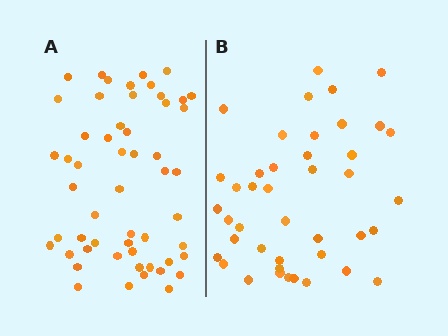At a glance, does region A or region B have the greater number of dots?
Region A (the left region) has more dots.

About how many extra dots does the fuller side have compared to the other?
Region A has roughly 12 or so more dots than region B.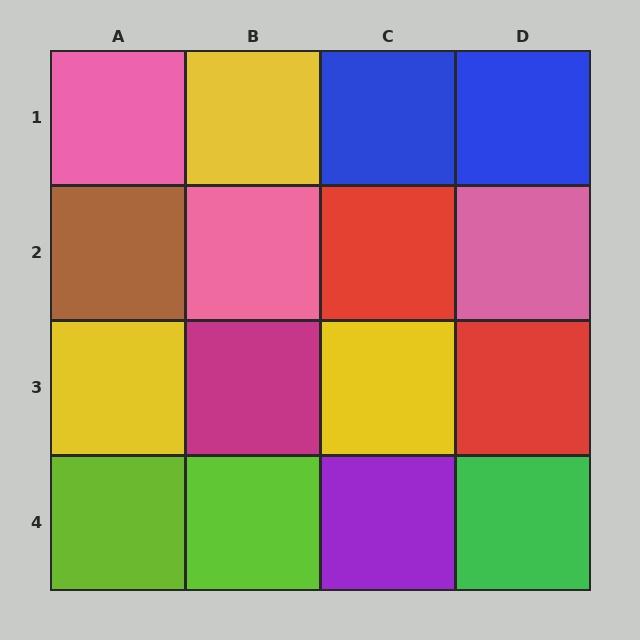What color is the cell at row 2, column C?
Red.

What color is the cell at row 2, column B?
Pink.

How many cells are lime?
2 cells are lime.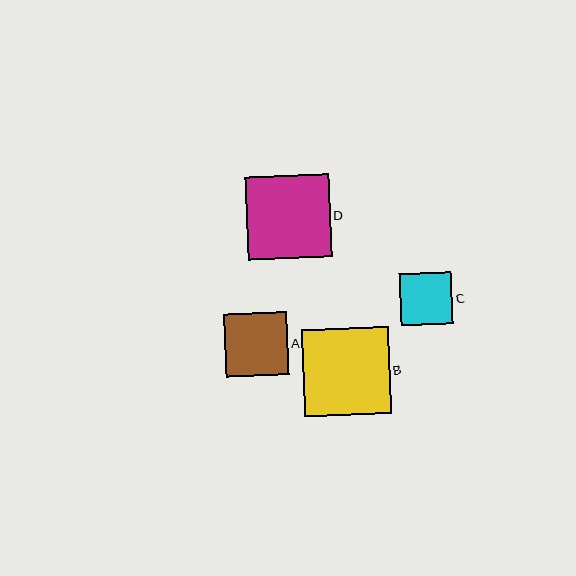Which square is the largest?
Square B is the largest with a size of approximately 87 pixels.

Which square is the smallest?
Square C is the smallest with a size of approximately 52 pixels.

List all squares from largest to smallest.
From largest to smallest: B, D, A, C.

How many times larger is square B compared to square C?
Square B is approximately 1.7 times the size of square C.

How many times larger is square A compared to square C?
Square A is approximately 1.2 times the size of square C.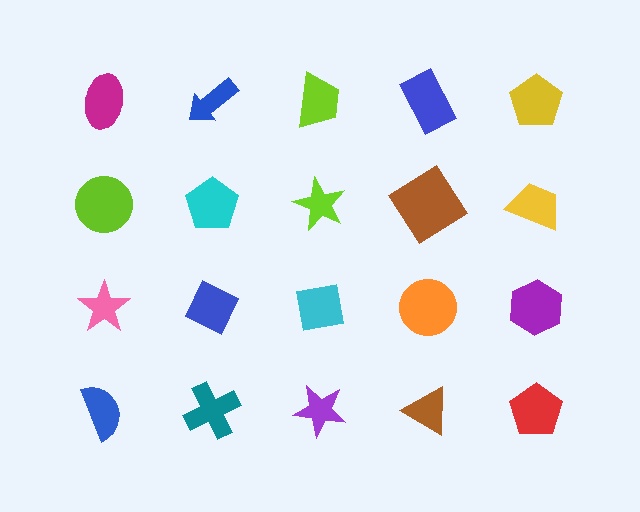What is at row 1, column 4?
A blue rectangle.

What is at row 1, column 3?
A lime trapezoid.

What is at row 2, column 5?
A yellow trapezoid.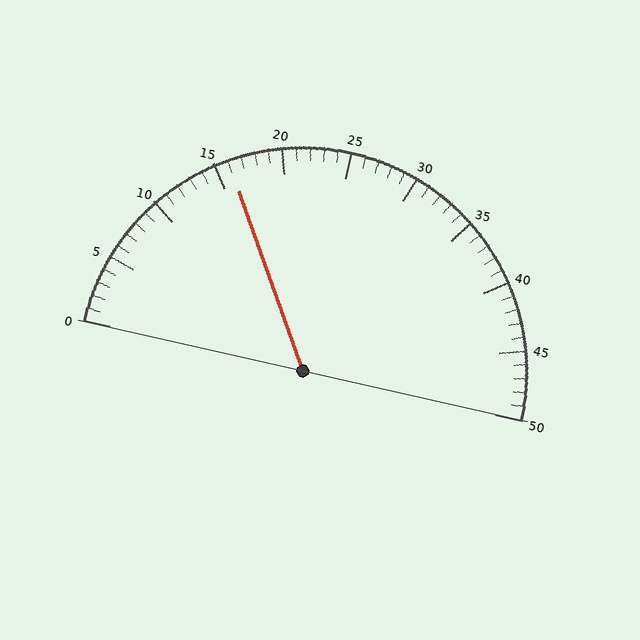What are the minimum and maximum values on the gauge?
The gauge ranges from 0 to 50.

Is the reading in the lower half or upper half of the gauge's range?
The reading is in the lower half of the range (0 to 50).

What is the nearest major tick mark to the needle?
The nearest major tick mark is 15.